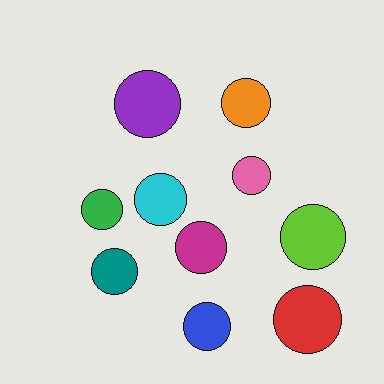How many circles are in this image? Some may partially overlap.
There are 10 circles.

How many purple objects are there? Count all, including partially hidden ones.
There is 1 purple object.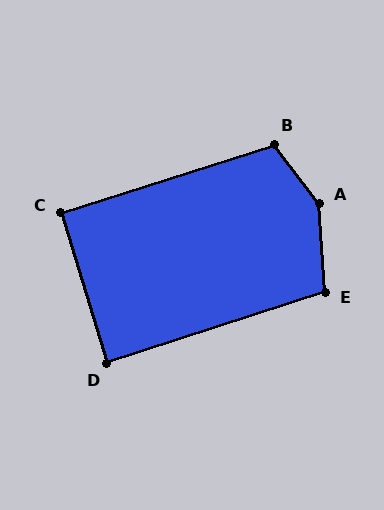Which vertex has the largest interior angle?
A, at approximately 146 degrees.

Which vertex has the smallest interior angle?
D, at approximately 89 degrees.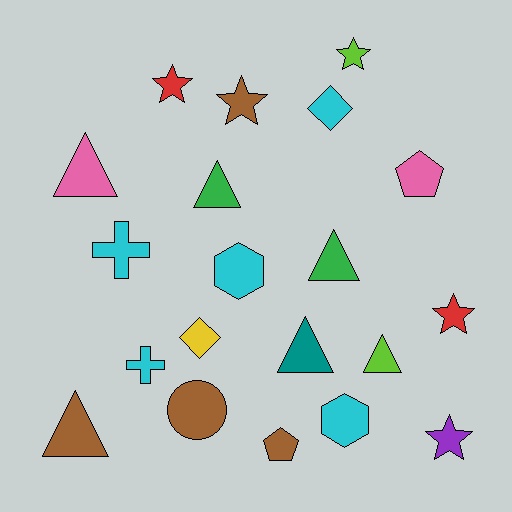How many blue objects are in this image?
There are no blue objects.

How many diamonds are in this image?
There are 2 diamonds.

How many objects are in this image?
There are 20 objects.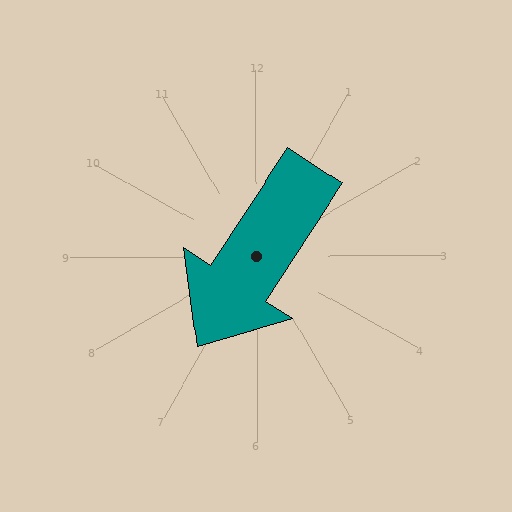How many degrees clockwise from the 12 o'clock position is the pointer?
Approximately 213 degrees.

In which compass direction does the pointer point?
Southwest.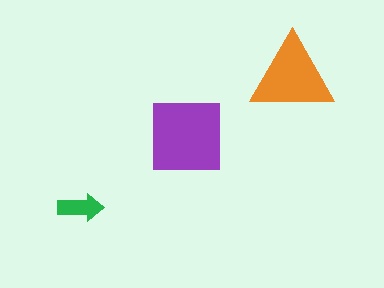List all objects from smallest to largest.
The green arrow, the orange triangle, the purple square.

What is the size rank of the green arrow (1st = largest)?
3rd.